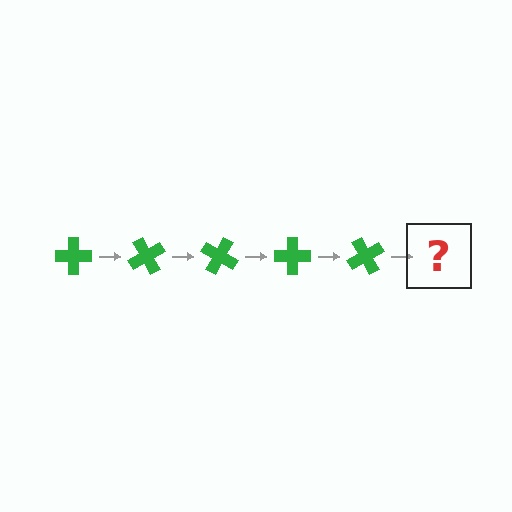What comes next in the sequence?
The next element should be a green cross rotated 300 degrees.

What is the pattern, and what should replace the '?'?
The pattern is that the cross rotates 60 degrees each step. The '?' should be a green cross rotated 300 degrees.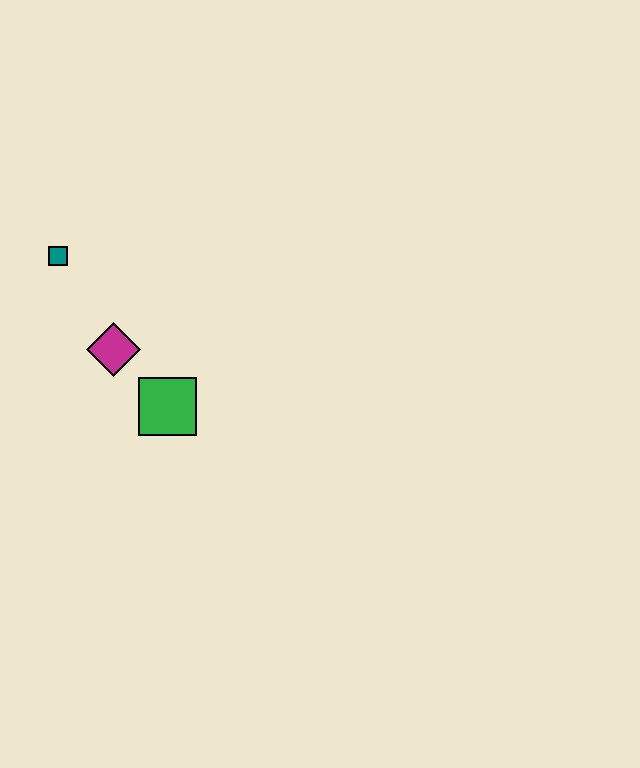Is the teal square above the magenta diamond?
Yes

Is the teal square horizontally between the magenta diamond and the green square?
No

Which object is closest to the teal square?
The magenta diamond is closest to the teal square.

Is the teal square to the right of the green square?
No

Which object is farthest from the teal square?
The green square is farthest from the teal square.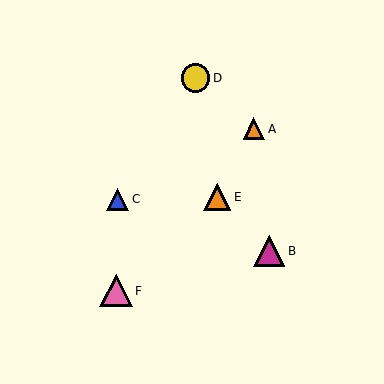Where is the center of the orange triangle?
The center of the orange triangle is at (217, 197).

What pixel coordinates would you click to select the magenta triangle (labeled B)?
Click at (269, 251) to select the magenta triangle B.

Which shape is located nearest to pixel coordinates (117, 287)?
The pink triangle (labeled F) at (116, 291) is nearest to that location.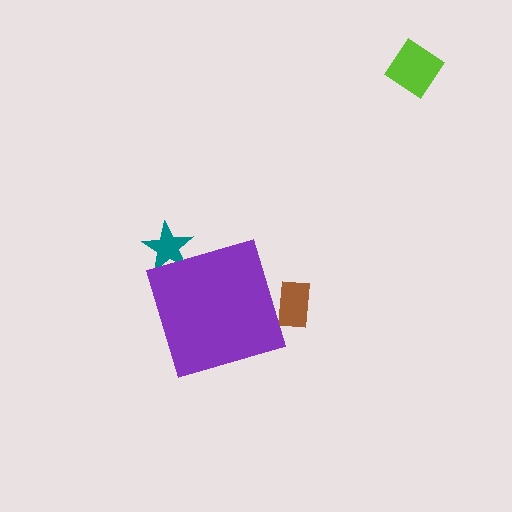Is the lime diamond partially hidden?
No, the lime diamond is fully visible.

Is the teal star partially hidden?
Yes, the teal star is partially hidden behind the purple diamond.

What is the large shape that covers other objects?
A purple diamond.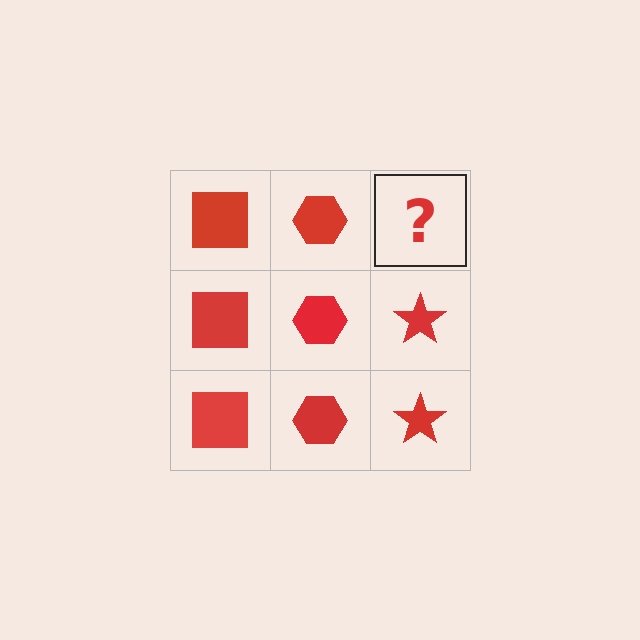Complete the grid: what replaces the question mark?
The question mark should be replaced with a red star.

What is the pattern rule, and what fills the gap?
The rule is that each column has a consistent shape. The gap should be filled with a red star.